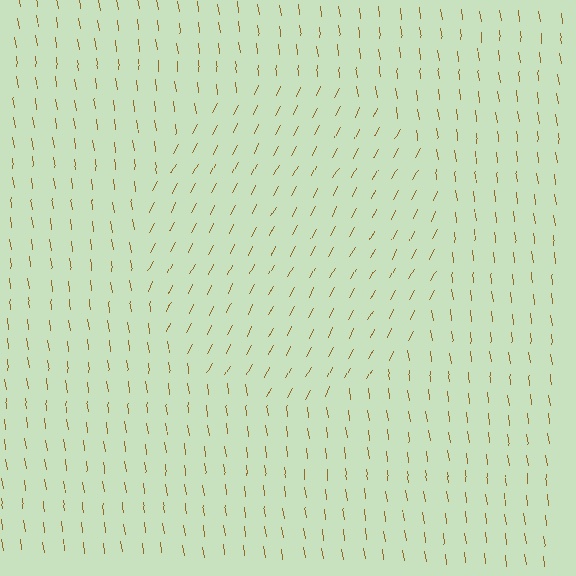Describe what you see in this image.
The image is filled with small brown line segments. A circle region in the image has lines oriented differently from the surrounding lines, creating a visible texture boundary.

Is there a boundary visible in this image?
Yes, there is a texture boundary formed by a change in line orientation.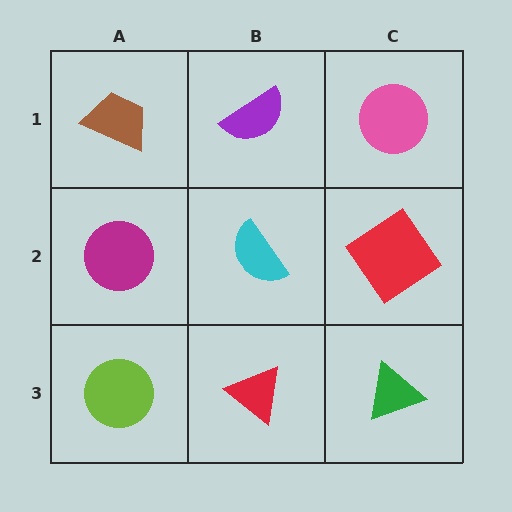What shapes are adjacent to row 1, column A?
A magenta circle (row 2, column A), a purple semicircle (row 1, column B).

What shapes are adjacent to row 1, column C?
A red diamond (row 2, column C), a purple semicircle (row 1, column B).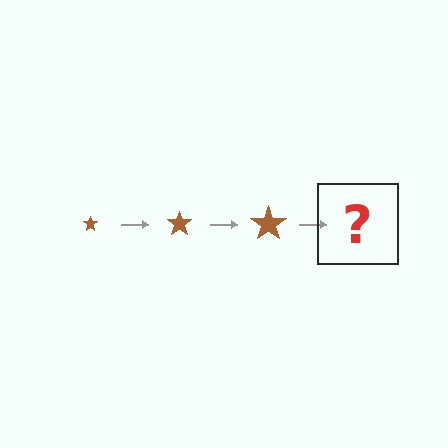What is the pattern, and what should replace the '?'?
The pattern is that the star gets progressively larger each step. The '?' should be a brown star, larger than the previous one.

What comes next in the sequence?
The next element should be a brown star, larger than the previous one.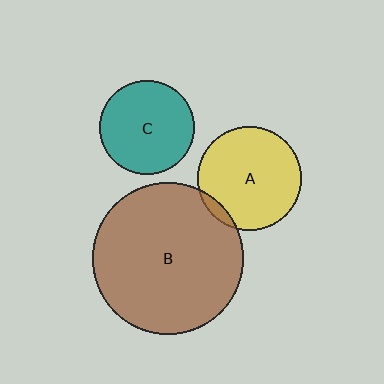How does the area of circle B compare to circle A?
Approximately 2.1 times.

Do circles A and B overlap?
Yes.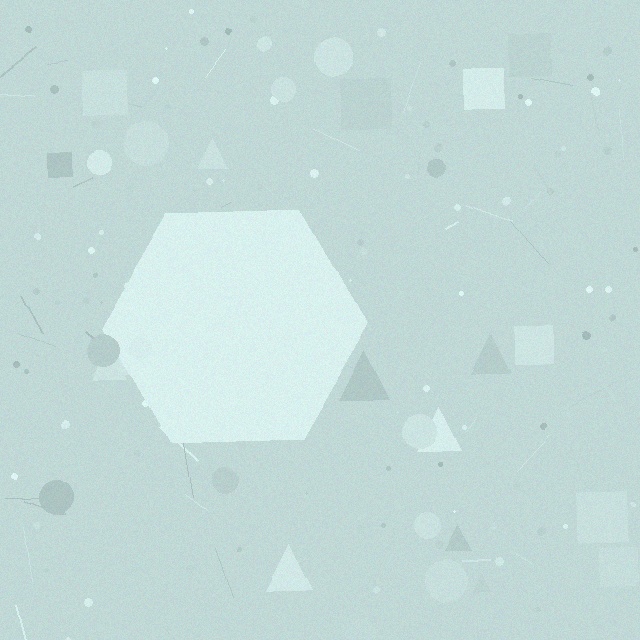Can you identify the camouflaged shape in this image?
The camouflaged shape is a hexagon.